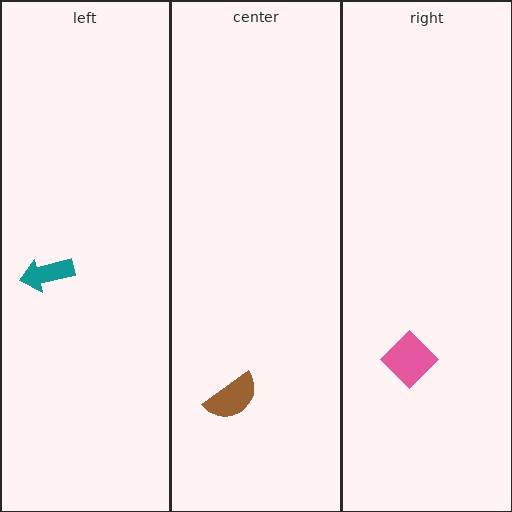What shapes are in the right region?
The pink diamond.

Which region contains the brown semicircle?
The center region.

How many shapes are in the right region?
1.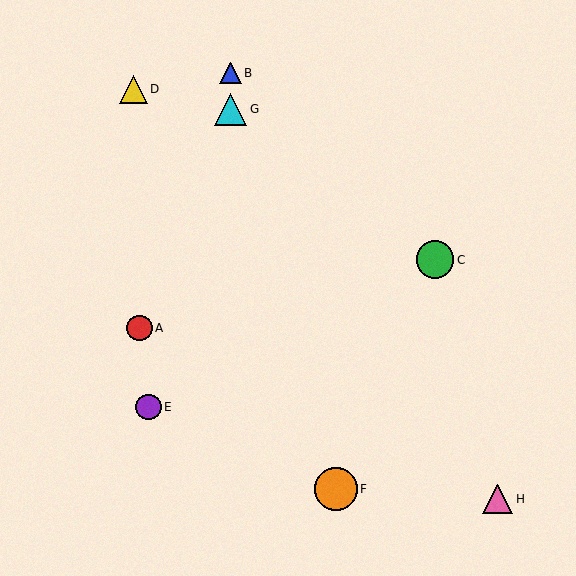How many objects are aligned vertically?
2 objects (B, G) are aligned vertically.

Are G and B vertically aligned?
Yes, both are at x≈231.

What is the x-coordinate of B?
Object B is at x≈231.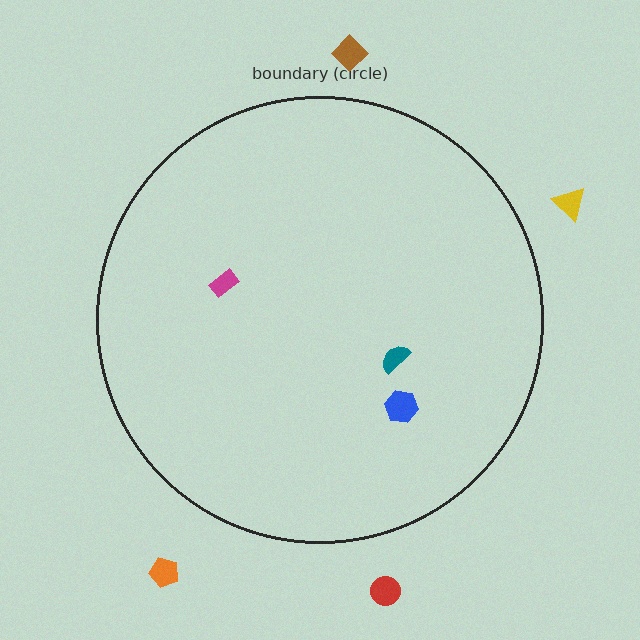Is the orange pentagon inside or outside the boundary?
Outside.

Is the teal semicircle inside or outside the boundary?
Inside.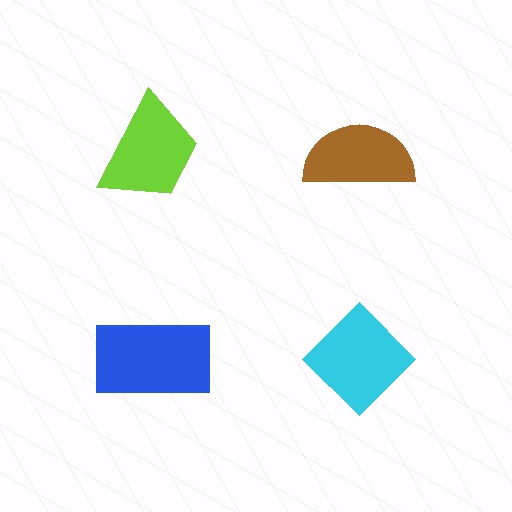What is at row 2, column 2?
A cyan diamond.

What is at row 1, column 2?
A brown semicircle.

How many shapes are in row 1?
2 shapes.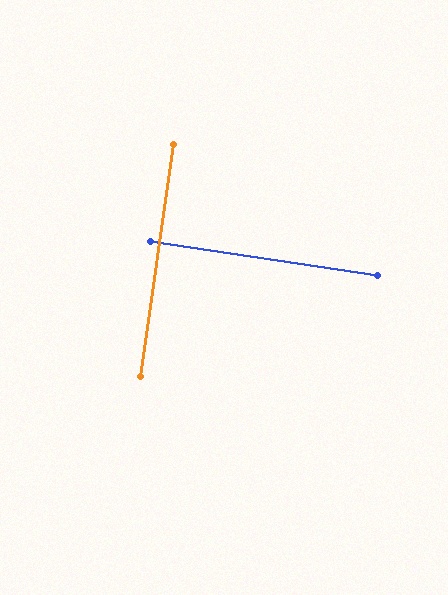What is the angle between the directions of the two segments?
Approximately 90 degrees.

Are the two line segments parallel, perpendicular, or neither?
Perpendicular — they meet at approximately 90°.